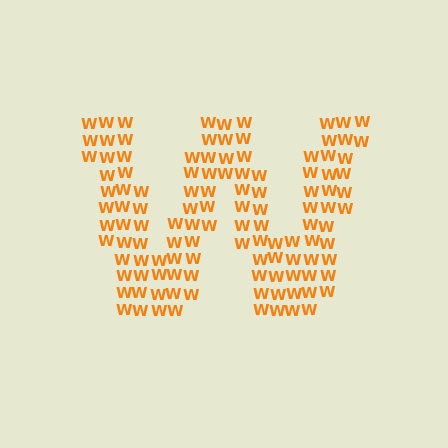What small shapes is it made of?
It is made of small letter W's.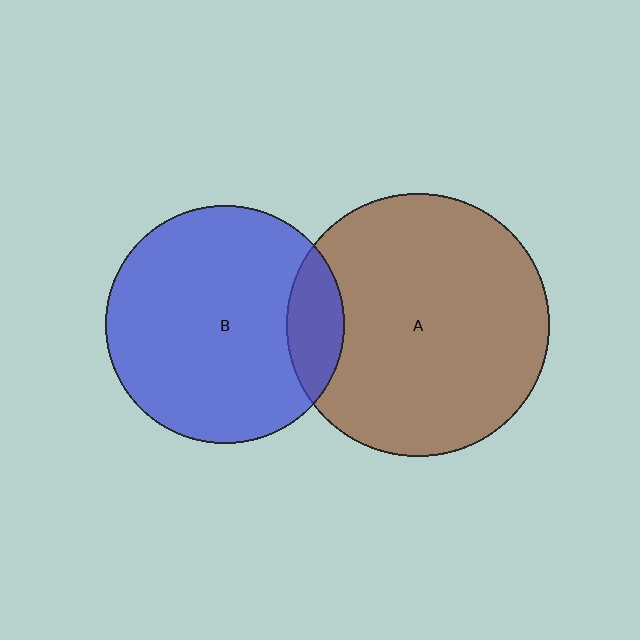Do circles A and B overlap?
Yes.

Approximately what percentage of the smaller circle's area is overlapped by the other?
Approximately 15%.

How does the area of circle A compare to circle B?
Approximately 1.2 times.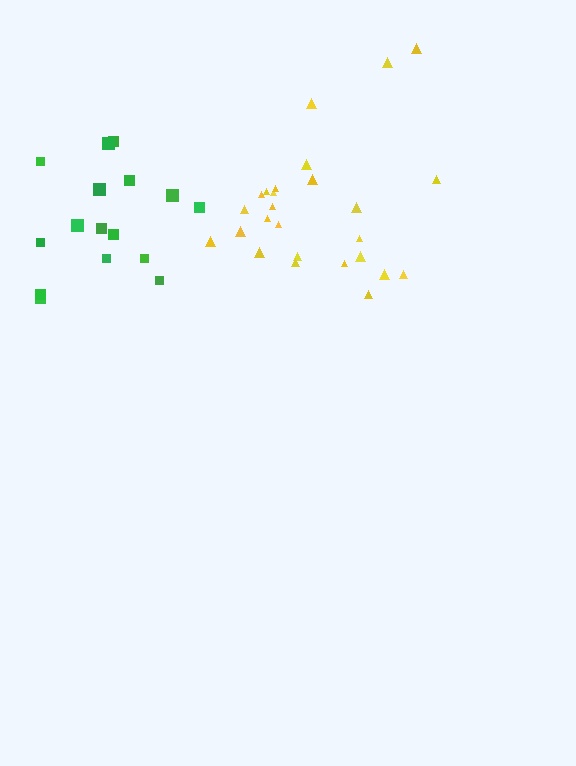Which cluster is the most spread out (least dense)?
Green.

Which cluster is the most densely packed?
Yellow.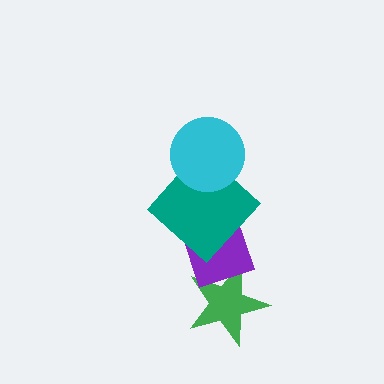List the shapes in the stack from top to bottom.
From top to bottom: the cyan circle, the teal diamond, the purple diamond, the green star.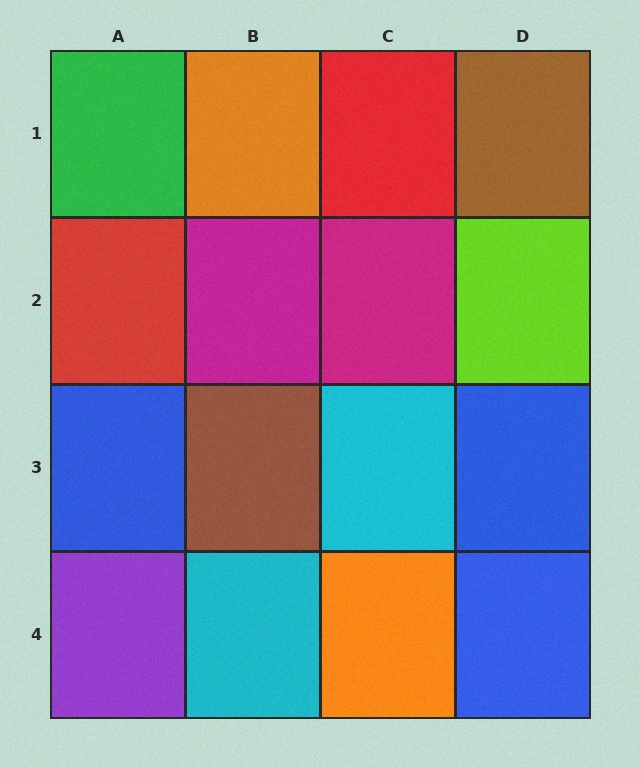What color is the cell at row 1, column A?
Green.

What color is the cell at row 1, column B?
Orange.